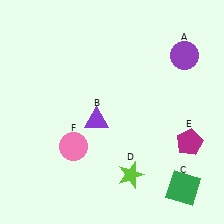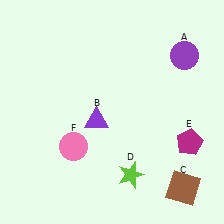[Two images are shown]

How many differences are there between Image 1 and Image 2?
There is 1 difference between the two images.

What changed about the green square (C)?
In Image 1, C is green. In Image 2, it changed to brown.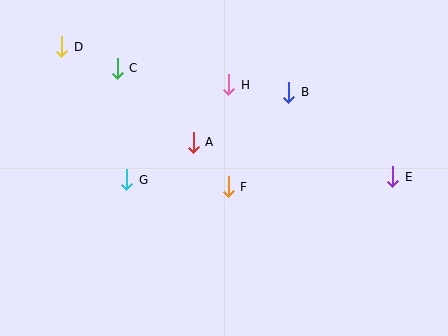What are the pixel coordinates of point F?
Point F is at (228, 187).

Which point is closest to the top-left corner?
Point D is closest to the top-left corner.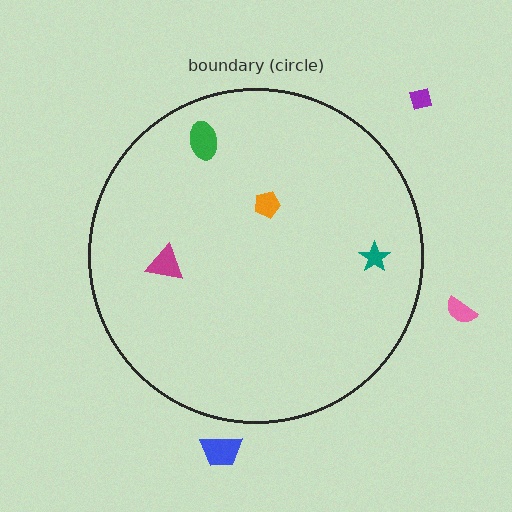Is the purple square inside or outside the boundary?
Outside.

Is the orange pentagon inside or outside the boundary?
Inside.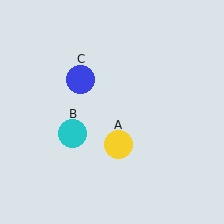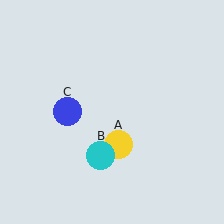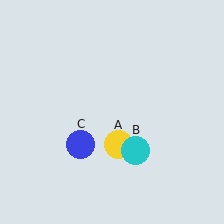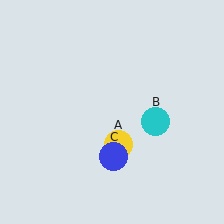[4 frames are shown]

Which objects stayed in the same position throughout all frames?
Yellow circle (object A) remained stationary.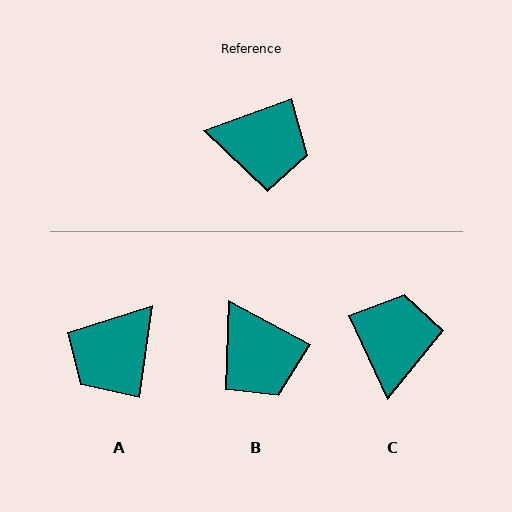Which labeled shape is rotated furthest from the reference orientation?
A, about 118 degrees away.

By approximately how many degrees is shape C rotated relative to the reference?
Approximately 95 degrees counter-clockwise.